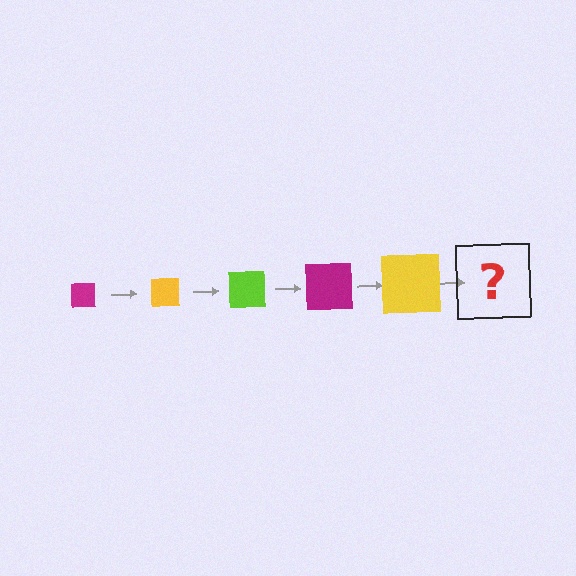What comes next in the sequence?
The next element should be a lime square, larger than the previous one.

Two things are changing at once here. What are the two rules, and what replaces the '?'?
The two rules are that the square grows larger each step and the color cycles through magenta, yellow, and lime. The '?' should be a lime square, larger than the previous one.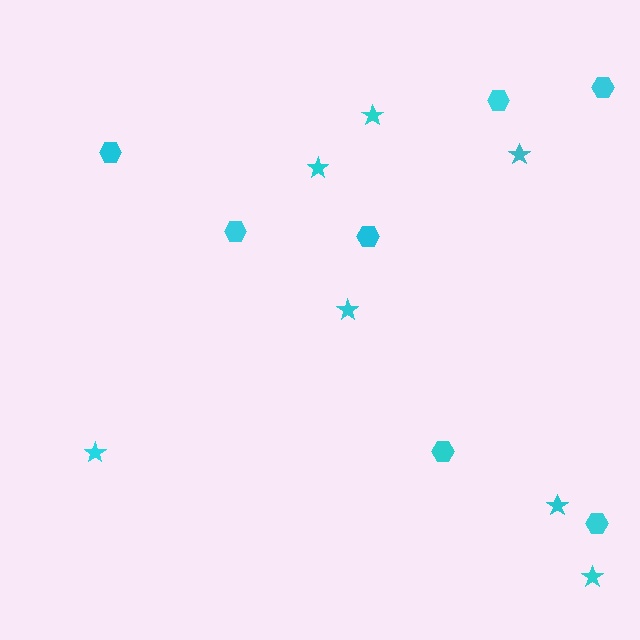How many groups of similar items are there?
There are 2 groups: one group of stars (7) and one group of hexagons (7).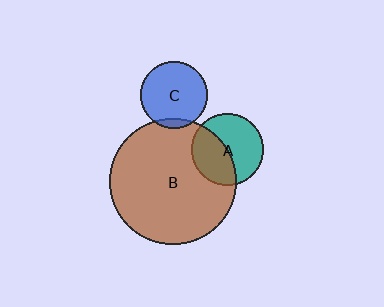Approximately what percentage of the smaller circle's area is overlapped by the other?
Approximately 10%.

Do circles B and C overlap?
Yes.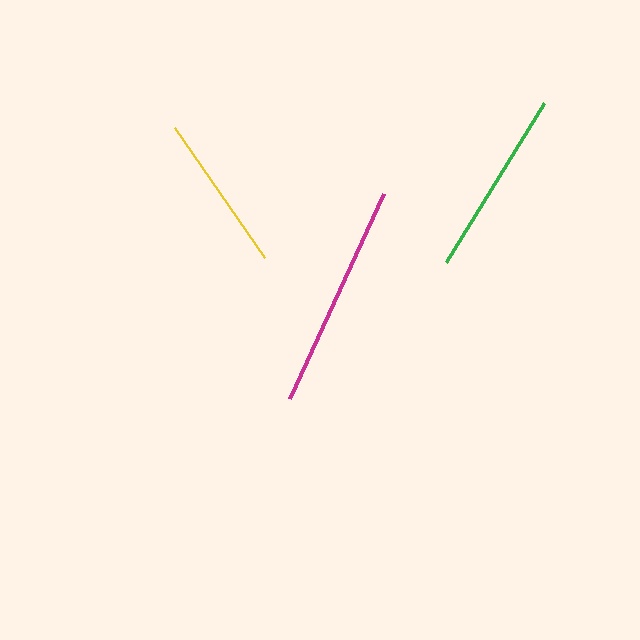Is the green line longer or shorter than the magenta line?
The magenta line is longer than the green line.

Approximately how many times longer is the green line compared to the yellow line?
The green line is approximately 1.2 times the length of the yellow line.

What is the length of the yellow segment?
The yellow segment is approximately 158 pixels long.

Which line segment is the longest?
The magenta line is the longest at approximately 225 pixels.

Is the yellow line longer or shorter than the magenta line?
The magenta line is longer than the yellow line.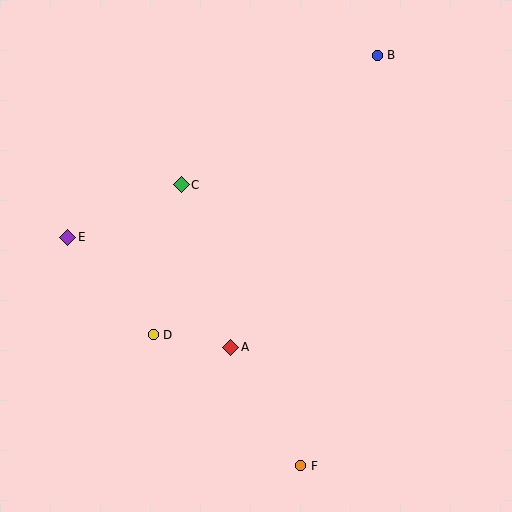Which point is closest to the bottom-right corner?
Point F is closest to the bottom-right corner.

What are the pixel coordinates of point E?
Point E is at (68, 237).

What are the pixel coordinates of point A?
Point A is at (231, 347).